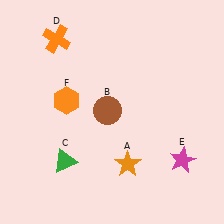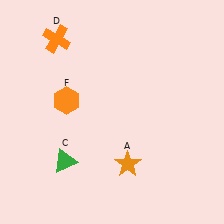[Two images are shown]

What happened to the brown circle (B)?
The brown circle (B) was removed in Image 2. It was in the top-left area of Image 1.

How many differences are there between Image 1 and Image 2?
There are 2 differences between the two images.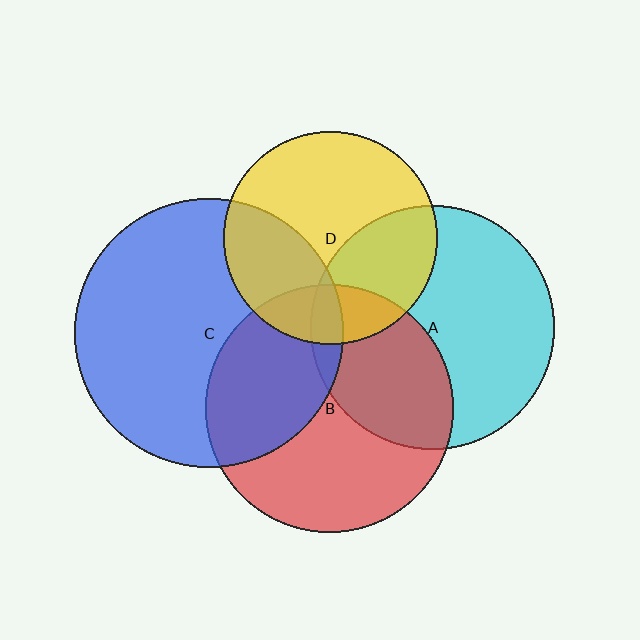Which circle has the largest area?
Circle C (blue).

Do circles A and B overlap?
Yes.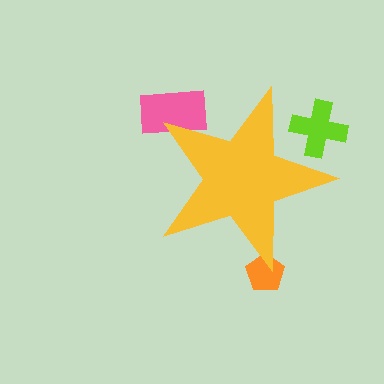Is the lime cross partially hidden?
Yes, the lime cross is partially hidden behind the yellow star.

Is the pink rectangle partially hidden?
Yes, the pink rectangle is partially hidden behind the yellow star.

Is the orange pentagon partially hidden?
Yes, the orange pentagon is partially hidden behind the yellow star.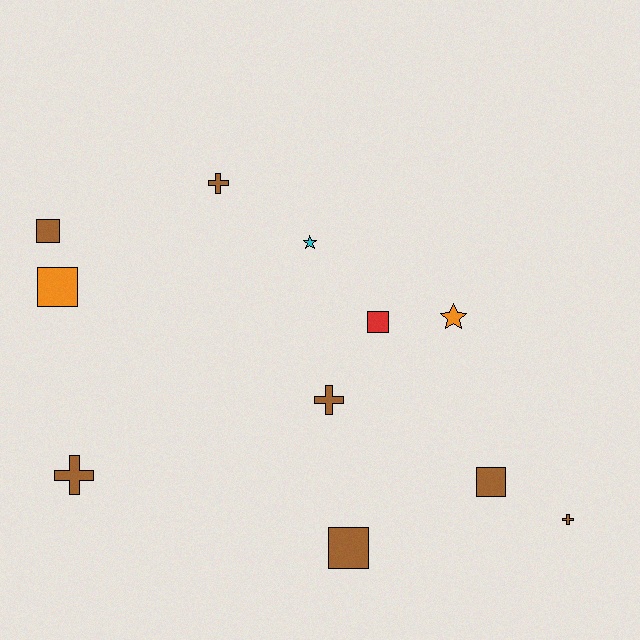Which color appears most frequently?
Brown, with 7 objects.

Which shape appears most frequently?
Square, with 5 objects.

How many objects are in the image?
There are 11 objects.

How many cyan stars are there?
There is 1 cyan star.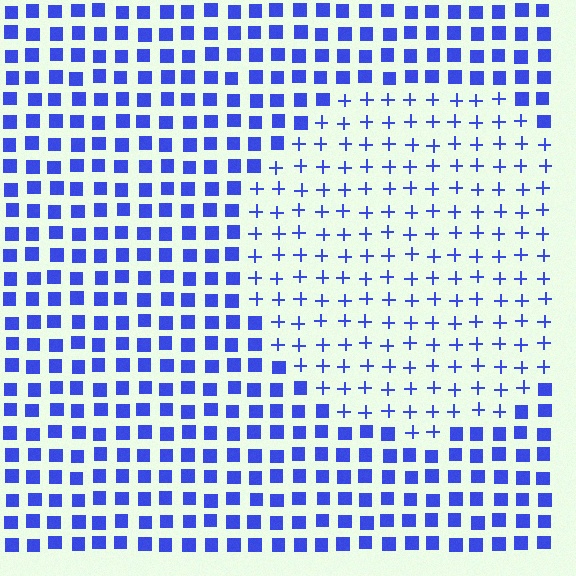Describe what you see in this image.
The image is filled with small blue elements arranged in a uniform grid. A circle-shaped region contains plus signs, while the surrounding area contains squares. The boundary is defined purely by the change in element shape.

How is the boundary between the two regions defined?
The boundary is defined by a change in element shape: plus signs inside vs. squares outside. All elements share the same color and spacing.